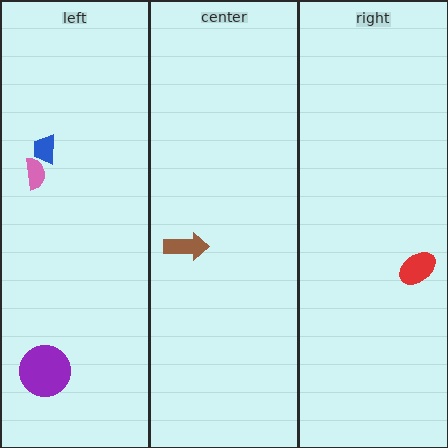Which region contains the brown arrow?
The center region.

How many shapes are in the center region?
1.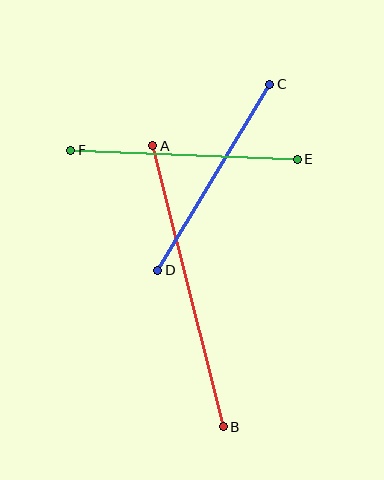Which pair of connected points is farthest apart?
Points A and B are farthest apart.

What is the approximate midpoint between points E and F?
The midpoint is at approximately (184, 155) pixels.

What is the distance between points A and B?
The distance is approximately 290 pixels.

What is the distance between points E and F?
The distance is approximately 227 pixels.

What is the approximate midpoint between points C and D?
The midpoint is at approximately (214, 177) pixels.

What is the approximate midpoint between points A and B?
The midpoint is at approximately (188, 286) pixels.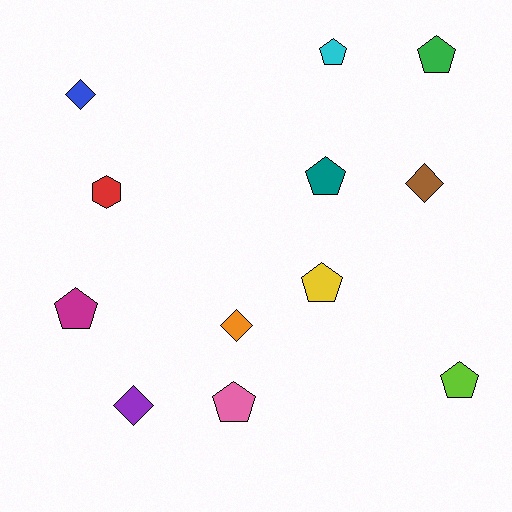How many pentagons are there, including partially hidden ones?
There are 7 pentagons.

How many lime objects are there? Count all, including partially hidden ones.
There is 1 lime object.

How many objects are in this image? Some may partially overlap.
There are 12 objects.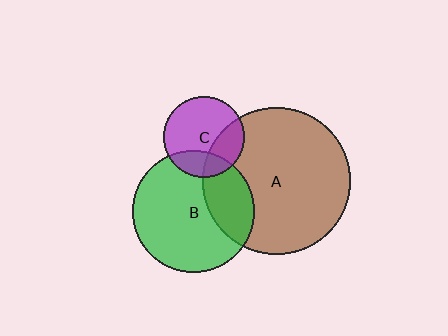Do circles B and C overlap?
Yes.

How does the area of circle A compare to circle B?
Approximately 1.5 times.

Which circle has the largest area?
Circle A (brown).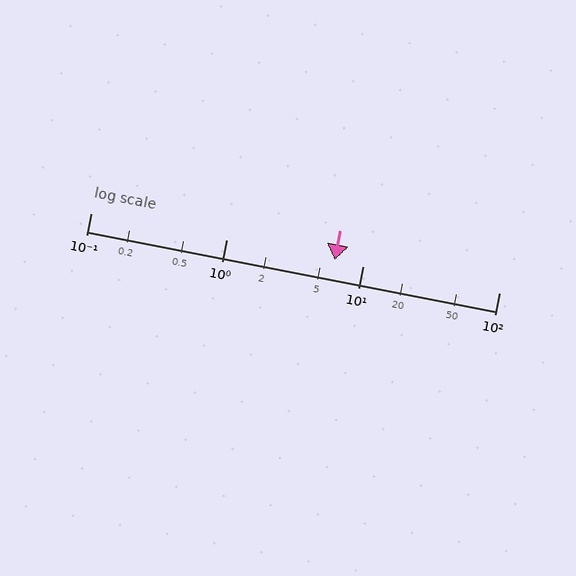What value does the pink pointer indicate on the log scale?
The pointer indicates approximately 6.2.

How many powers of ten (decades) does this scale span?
The scale spans 3 decades, from 0.1 to 100.